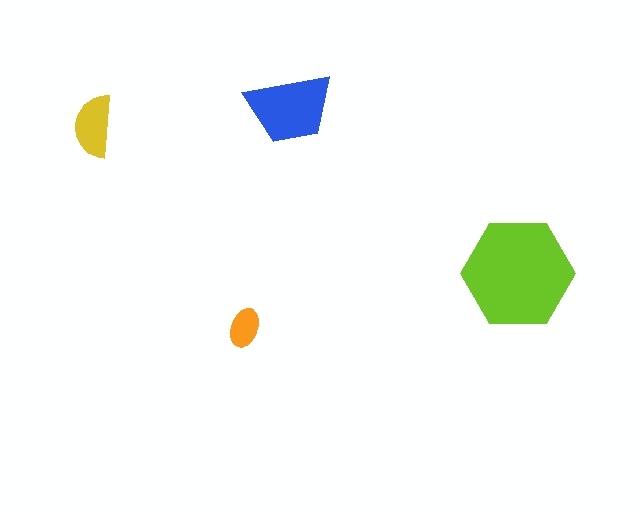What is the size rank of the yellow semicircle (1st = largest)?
3rd.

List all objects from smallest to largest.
The orange ellipse, the yellow semicircle, the blue trapezoid, the lime hexagon.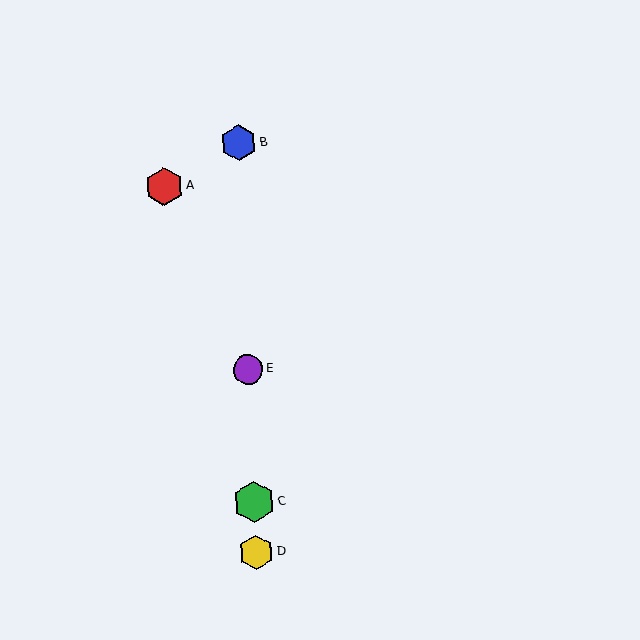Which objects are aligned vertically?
Objects B, C, D, E are aligned vertically.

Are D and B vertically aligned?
Yes, both are at x≈256.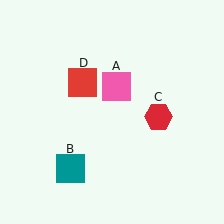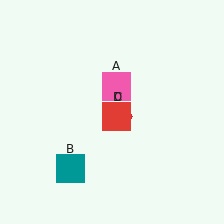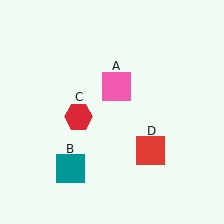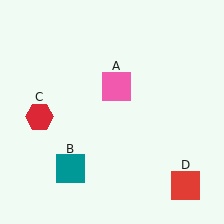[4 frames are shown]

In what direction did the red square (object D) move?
The red square (object D) moved down and to the right.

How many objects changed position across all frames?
2 objects changed position: red hexagon (object C), red square (object D).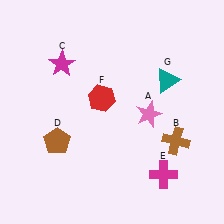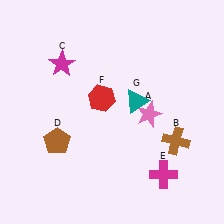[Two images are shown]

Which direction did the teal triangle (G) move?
The teal triangle (G) moved left.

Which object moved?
The teal triangle (G) moved left.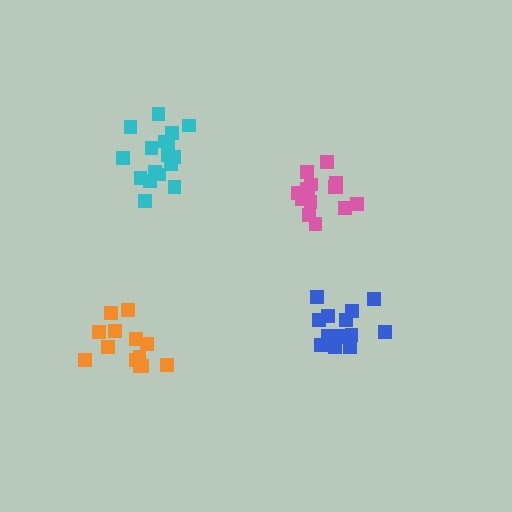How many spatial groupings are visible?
There are 4 spatial groupings.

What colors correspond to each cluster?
The clusters are colored: cyan, orange, blue, pink.